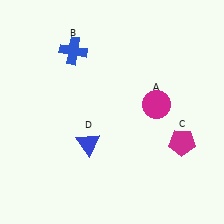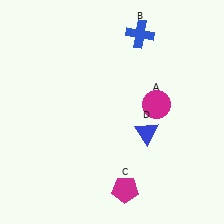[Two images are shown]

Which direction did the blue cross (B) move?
The blue cross (B) moved right.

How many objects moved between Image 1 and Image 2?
3 objects moved between the two images.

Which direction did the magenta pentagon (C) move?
The magenta pentagon (C) moved left.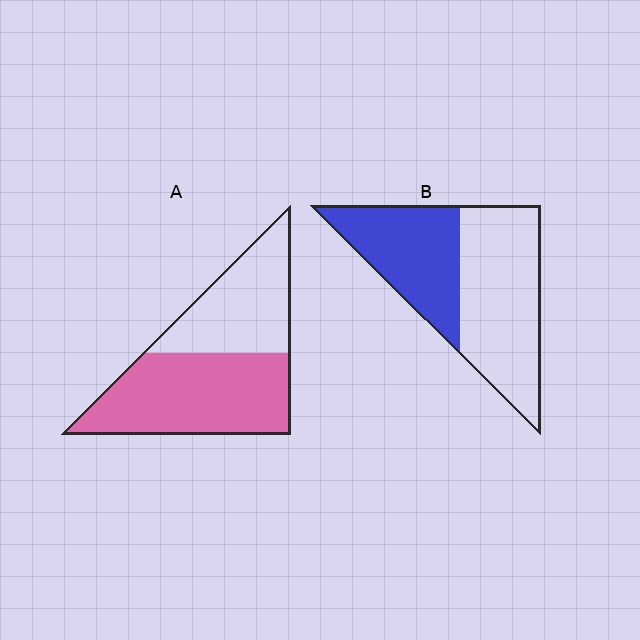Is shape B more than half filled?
No.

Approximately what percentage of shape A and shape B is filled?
A is approximately 60% and B is approximately 40%.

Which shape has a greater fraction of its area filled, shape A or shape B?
Shape A.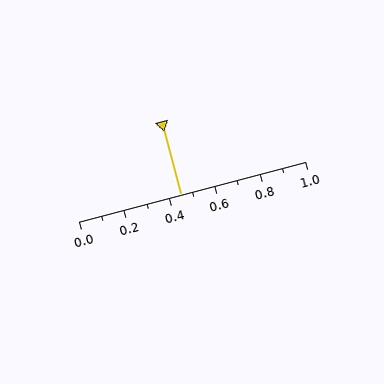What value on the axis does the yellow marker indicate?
The marker indicates approximately 0.45.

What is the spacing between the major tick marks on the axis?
The major ticks are spaced 0.2 apart.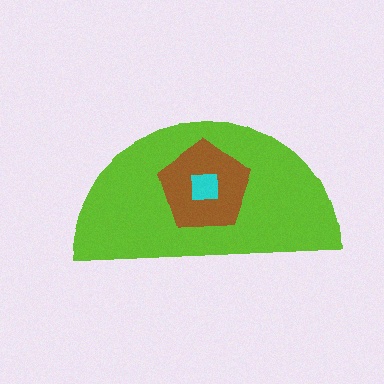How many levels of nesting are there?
3.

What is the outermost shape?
The lime semicircle.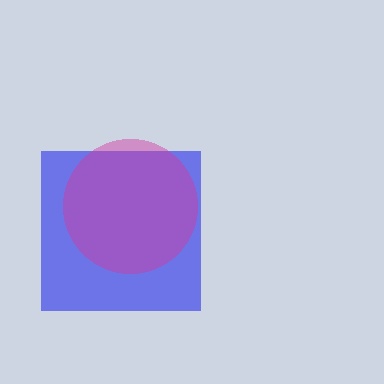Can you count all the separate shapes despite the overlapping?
Yes, there are 2 separate shapes.